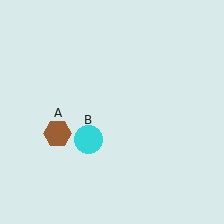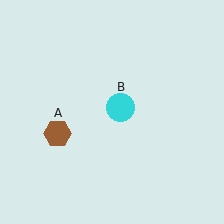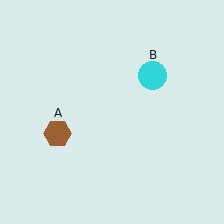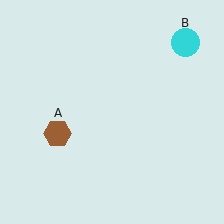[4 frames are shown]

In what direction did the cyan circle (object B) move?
The cyan circle (object B) moved up and to the right.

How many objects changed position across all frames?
1 object changed position: cyan circle (object B).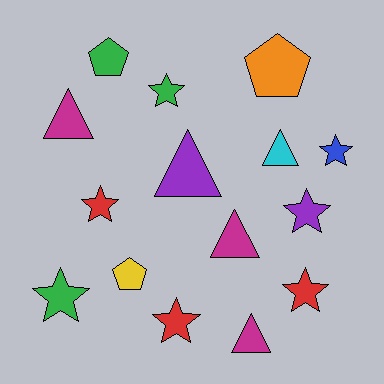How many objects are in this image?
There are 15 objects.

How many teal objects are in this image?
There are no teal objects.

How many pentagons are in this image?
There are 3 pentagons.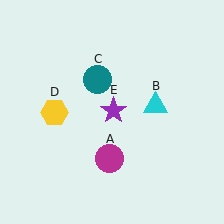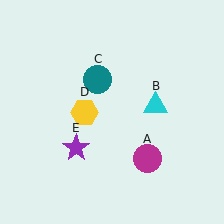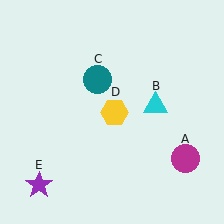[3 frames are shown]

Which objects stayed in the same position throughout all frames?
Cyan triangle (object B) and teal circle (object C) remained stationary.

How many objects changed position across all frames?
3 objects changed position: magenta circle (object A), yellow hexagon (object D), purple star (object E).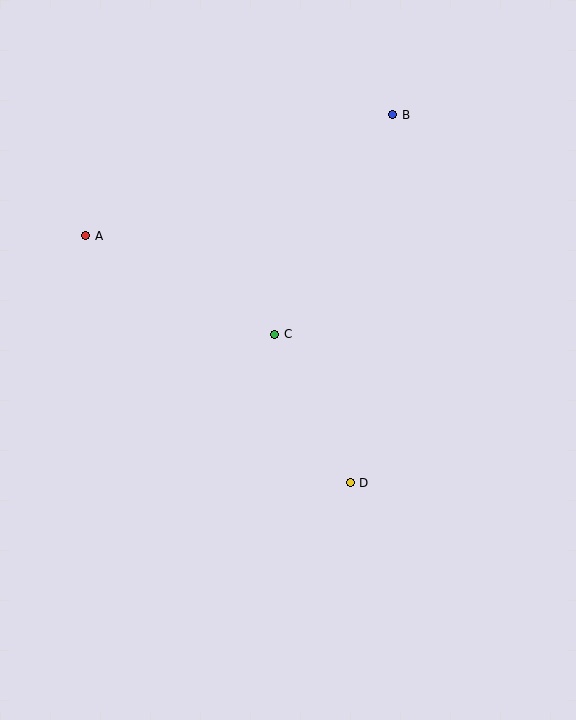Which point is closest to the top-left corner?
Point A is closest to the top-left corner.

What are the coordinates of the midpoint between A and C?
The midpoint between A and C is at (180, 285).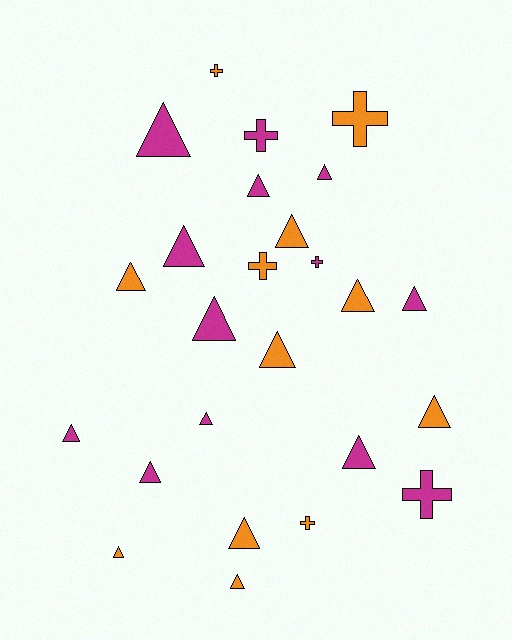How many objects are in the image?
There are 25 objects.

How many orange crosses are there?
There are 4 orange crosses.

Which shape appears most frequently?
Triangle, with 18 objects.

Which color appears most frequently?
Magenta, with 13 objects.